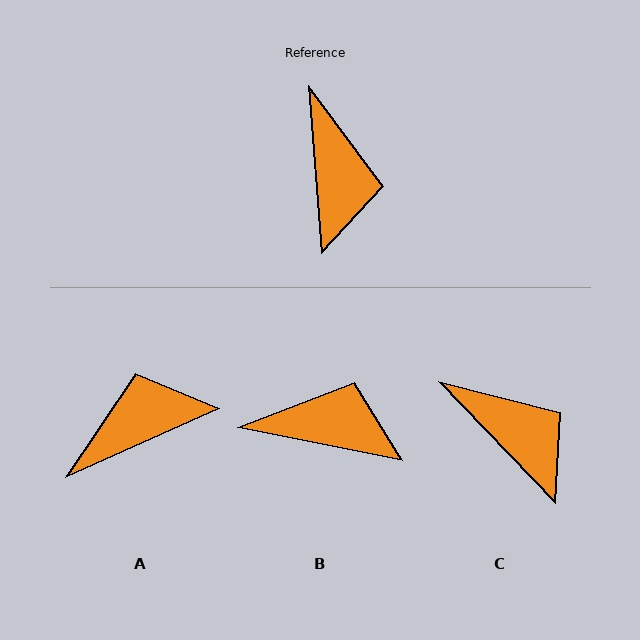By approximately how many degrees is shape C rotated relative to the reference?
Approximately 40 degrees counter-clockwise.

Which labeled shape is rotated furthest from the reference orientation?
A, about 110 degrees away.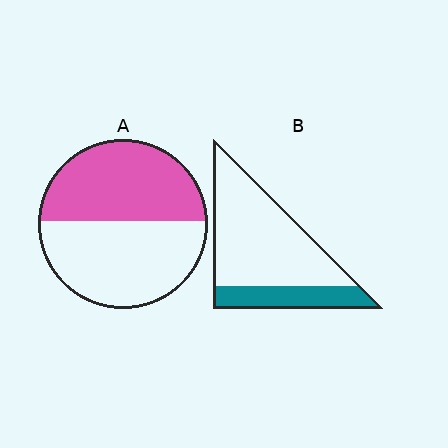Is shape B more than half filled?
No.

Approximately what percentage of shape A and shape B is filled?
A is approximately 50% and B is approximately 25%.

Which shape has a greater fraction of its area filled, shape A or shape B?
Shape A.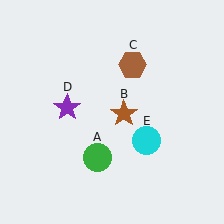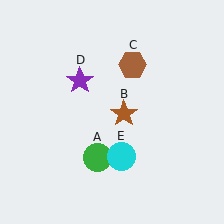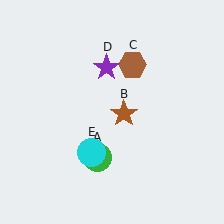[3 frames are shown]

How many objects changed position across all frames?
2 objects changed position: purple star (object D), cyan circle (object E).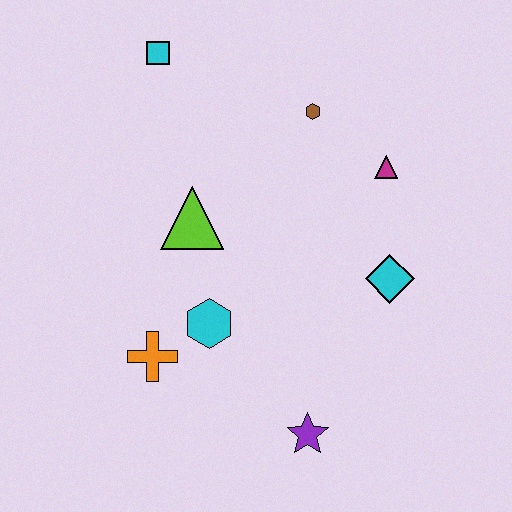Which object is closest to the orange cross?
The cyan hexagon is closest to the orange cross.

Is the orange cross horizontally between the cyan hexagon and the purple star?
No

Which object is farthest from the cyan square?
The purple star is farthest from the cyan square.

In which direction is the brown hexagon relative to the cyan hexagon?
The brown hexagon is above the cyan hexagon.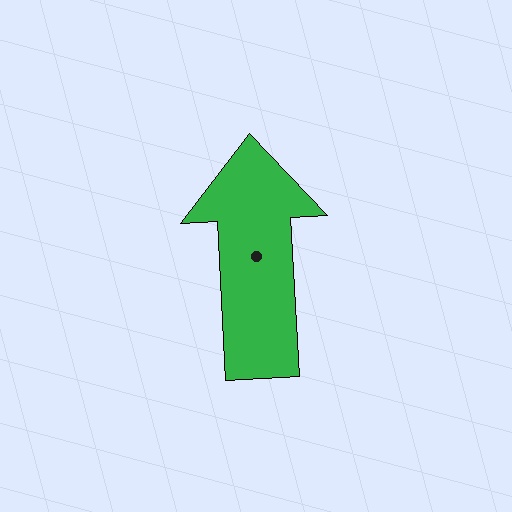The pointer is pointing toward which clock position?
Roughly 12 o'clock.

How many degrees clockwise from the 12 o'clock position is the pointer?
Approximately 357 degrees.